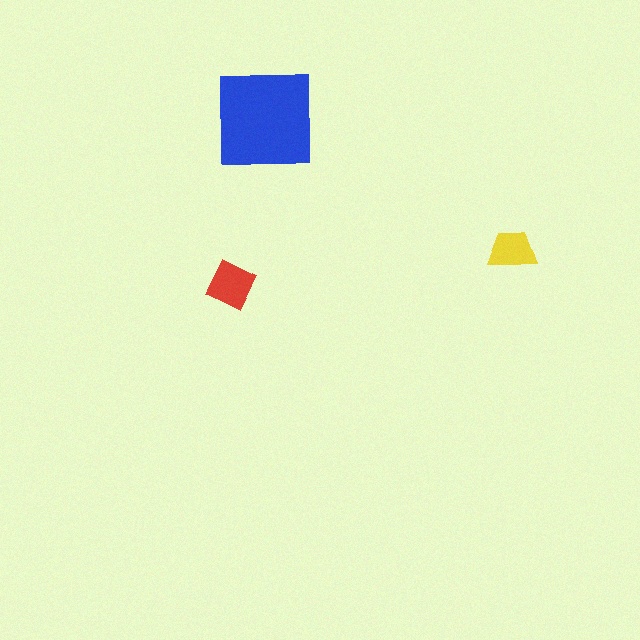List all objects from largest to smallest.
The blue square, the red diamond, the yellow trapezoid.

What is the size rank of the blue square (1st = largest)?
1st.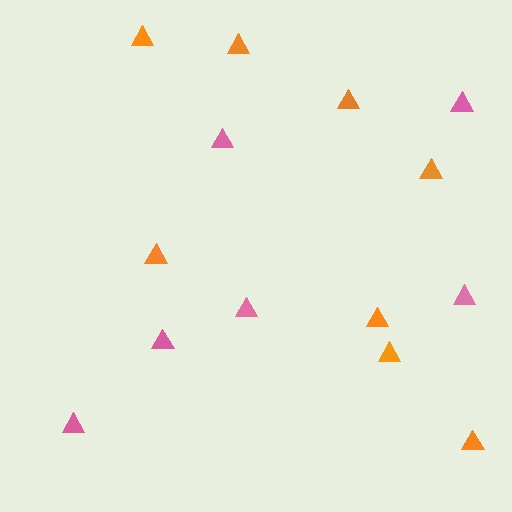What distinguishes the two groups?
There are 2 groups: one group of orange triangles (8) and one group of pink triangles (6).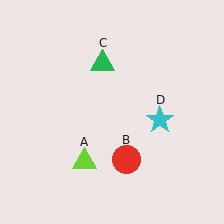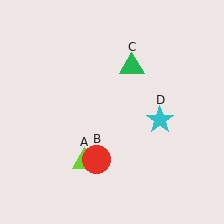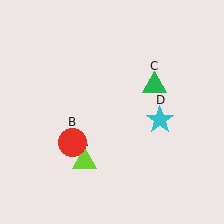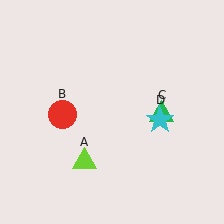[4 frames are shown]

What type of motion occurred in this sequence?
The red circle (object B), green triangle (object C) rotated clockwise around the center of the scene.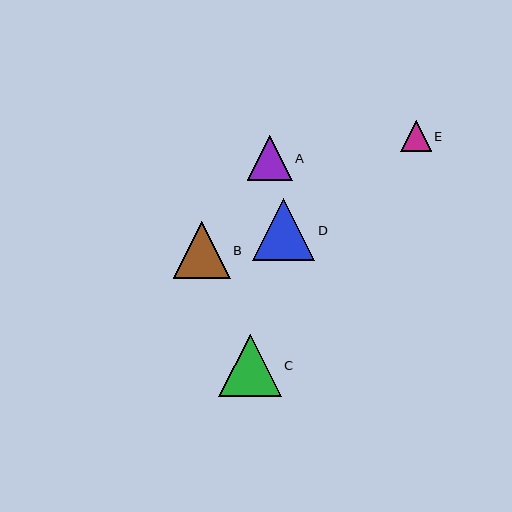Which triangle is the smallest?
Triangle E is the smallest with a size of approximately 31 pixels.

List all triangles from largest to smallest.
From largest to smallest: C, D, B, A, E.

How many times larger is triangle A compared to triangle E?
Triangle A is approximately 1.5 times the size of triangle E.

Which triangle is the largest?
Triangle C is the largest with a size of approximately 63 pixels.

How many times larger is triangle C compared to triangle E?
Triangle C is approximately 2.0 times the size of triangle E.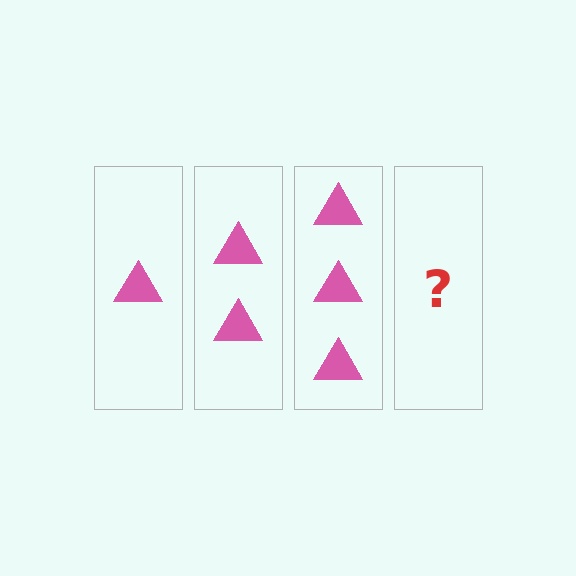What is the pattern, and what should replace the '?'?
The pattern is that each step adds one more triangle. The '?' should be 4 triangles.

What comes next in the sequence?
The next element should be 4 triangles.